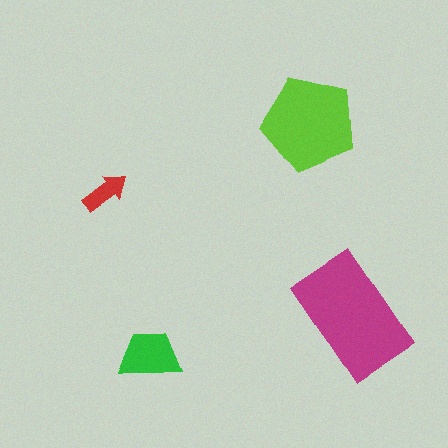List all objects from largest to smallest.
The magenta rectangle, the lime pentagon, the green trapezoid, the red arrow.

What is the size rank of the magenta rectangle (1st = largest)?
1st.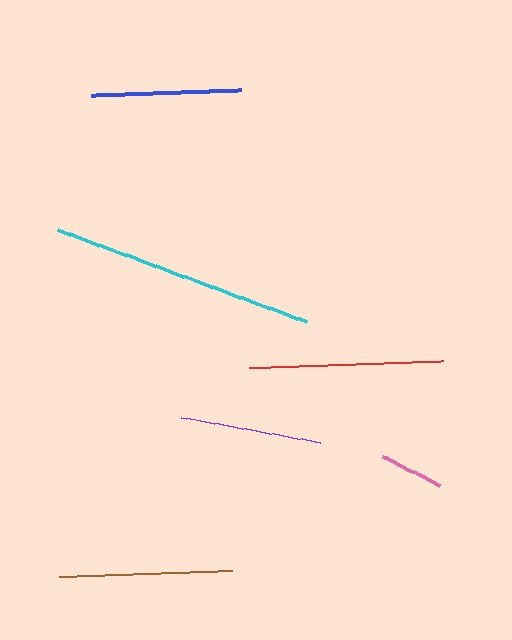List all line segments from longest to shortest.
From longest to shortest: cyan, red, brown, blue, purple, pink.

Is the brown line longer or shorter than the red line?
The red line is longer than the brown line.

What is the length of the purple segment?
The purple segment is approximately 141 pixels long.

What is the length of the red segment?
The red segment is approximately 193 pixels long.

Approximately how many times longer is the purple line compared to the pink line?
The purple line is approximately 2.2 times the length of the pink line.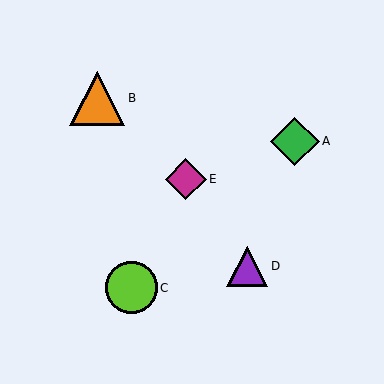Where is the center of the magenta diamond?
The center of the magenta diamond is at (186, 179).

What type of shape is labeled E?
Shape E is a magenta diamond.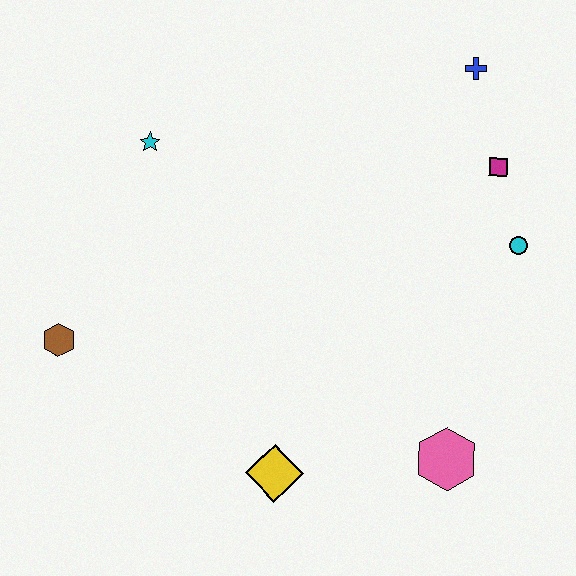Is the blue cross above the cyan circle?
Yes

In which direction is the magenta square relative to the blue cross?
The magenta square is below the blue cross.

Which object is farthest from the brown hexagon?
The blue cross is farthest from the brown hexagon.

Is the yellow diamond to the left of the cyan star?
No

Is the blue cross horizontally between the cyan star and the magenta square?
Yes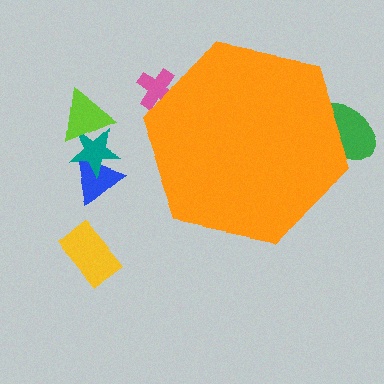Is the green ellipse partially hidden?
Yes, the green ellipse is partially hidden behind the orange hexagon.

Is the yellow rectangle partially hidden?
No, the yellow rectangle is fully visible.